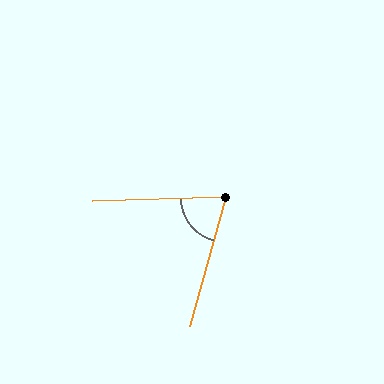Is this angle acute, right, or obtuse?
It is acute.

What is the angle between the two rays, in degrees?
Approximately 73 degrees.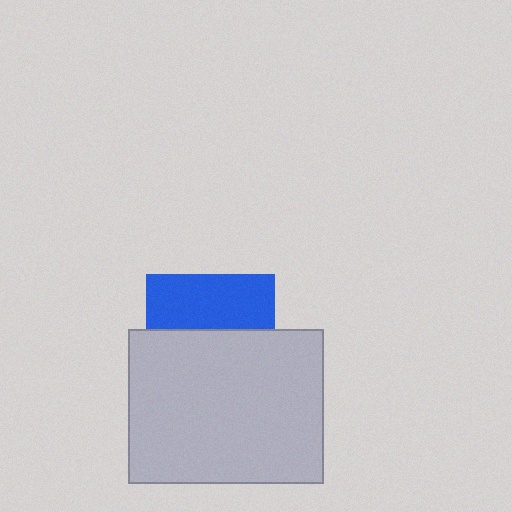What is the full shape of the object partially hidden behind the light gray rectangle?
The partially hidden object is a blue square.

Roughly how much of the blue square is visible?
A small part of it is visible (roughly 43%).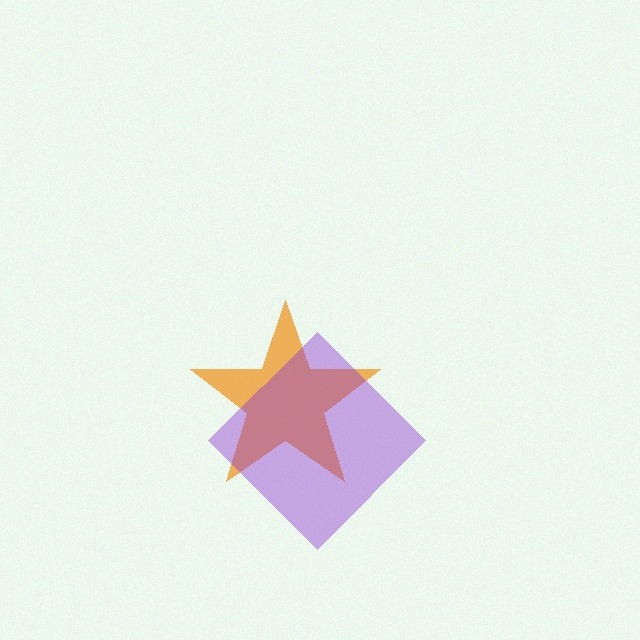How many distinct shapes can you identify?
There are 2 distinct shapes: an orange star, a purple diamond.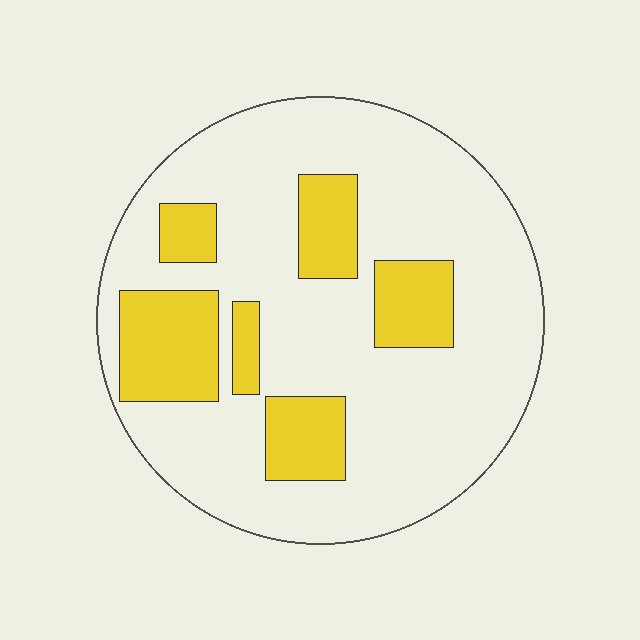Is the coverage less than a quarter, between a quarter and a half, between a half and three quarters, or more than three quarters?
Less than a quarter.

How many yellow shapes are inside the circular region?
6.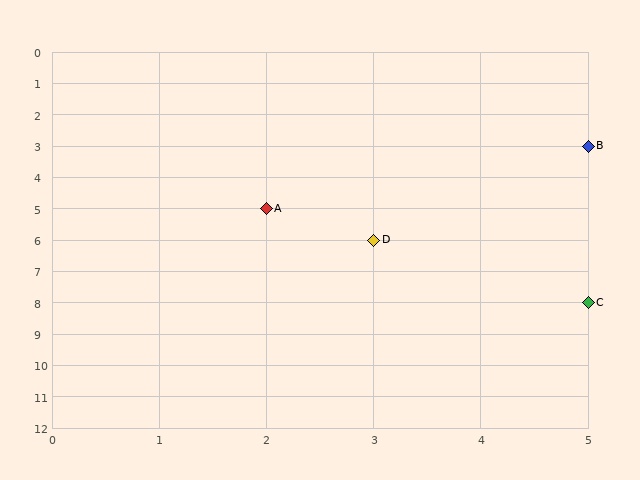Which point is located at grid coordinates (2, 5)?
Point A is at (2, 5).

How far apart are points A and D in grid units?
Points A and D are 1 column and 1 row apart (about 1.4 grid units diagonally).